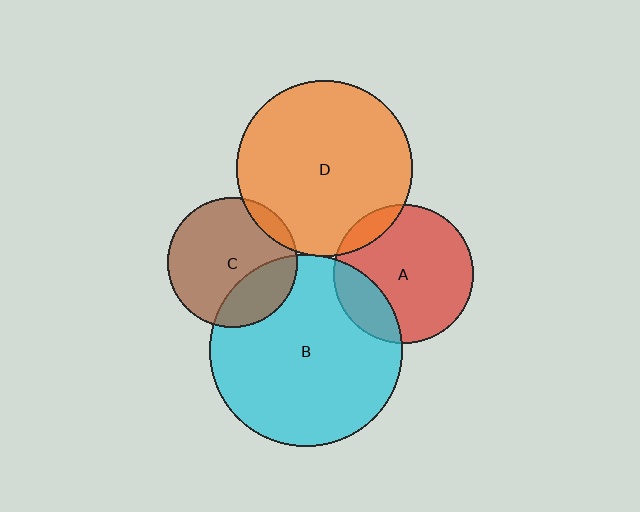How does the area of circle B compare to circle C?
Approximately 2.2 times.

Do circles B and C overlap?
Yes.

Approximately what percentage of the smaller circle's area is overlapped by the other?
Approximately 25%.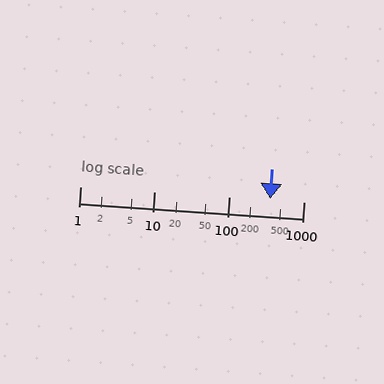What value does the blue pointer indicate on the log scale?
The pointer indicates approximately 360.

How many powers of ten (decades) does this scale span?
The scale spans 3 decades, from 1 to 1000.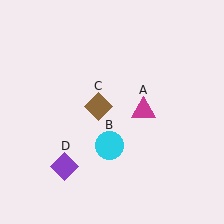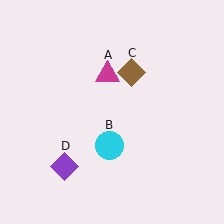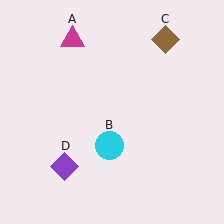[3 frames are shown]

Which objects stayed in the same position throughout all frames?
Cyan circle (object B) and purple diamond (object D) remained stationary.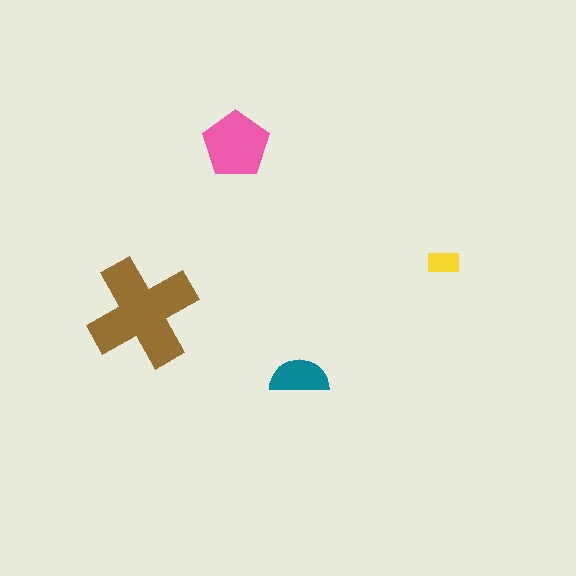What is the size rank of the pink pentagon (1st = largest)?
2nd.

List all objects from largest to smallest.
The brown cross, the pink pentagon, the teal semicircle, the yellow rectangle.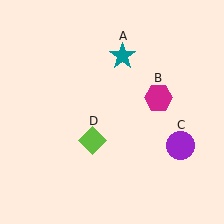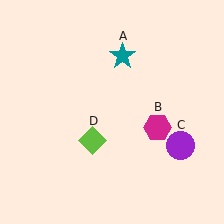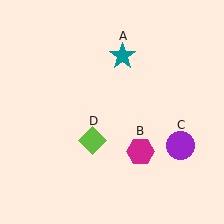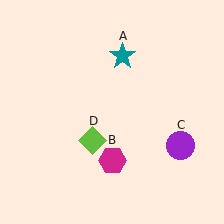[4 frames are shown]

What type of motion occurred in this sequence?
The magenta hexagon (object B) rotated clockwise around the center of the scene.